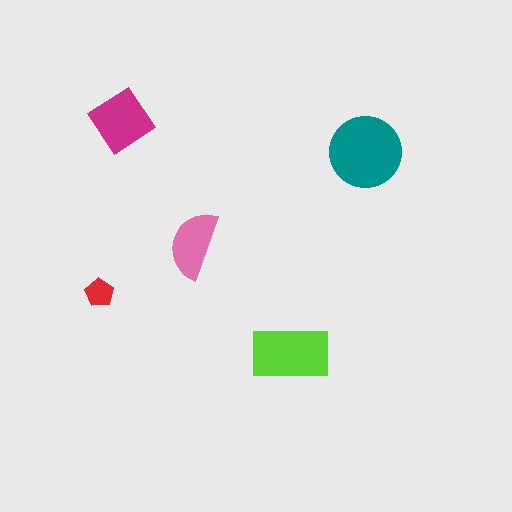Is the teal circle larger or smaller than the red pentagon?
Larger.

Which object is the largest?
The teal circle.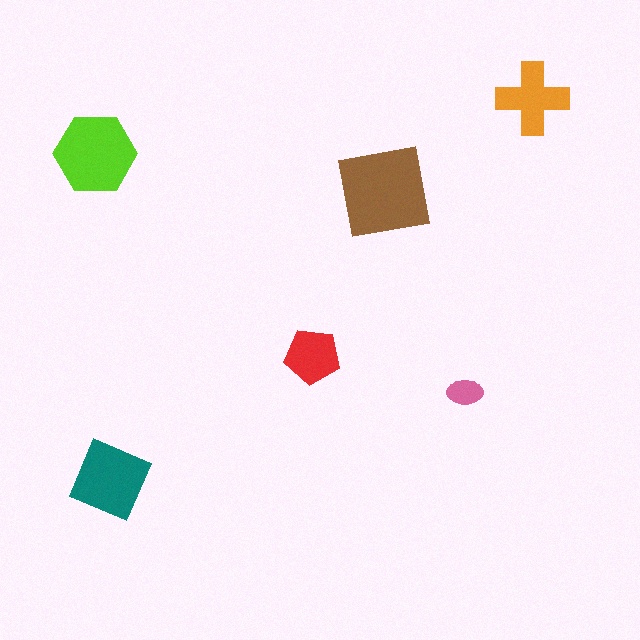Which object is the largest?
The brown square.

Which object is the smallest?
The pink ellipse.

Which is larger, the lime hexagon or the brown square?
The brown square.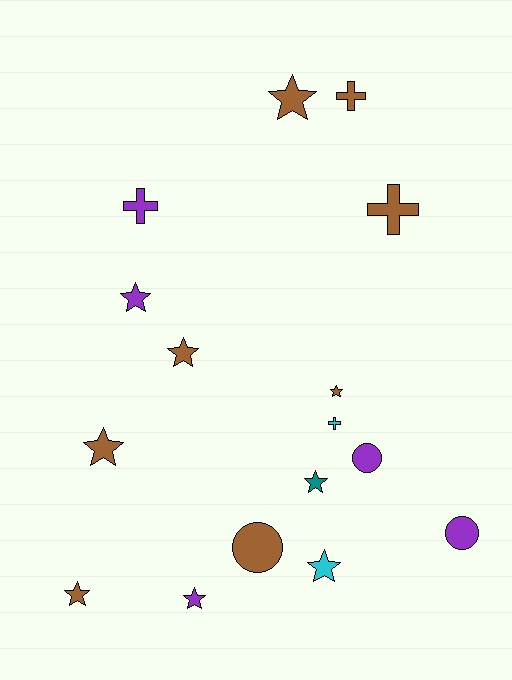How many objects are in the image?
There are 16 objects.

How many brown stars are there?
There are 5 brown stars.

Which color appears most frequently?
Brown, with 8 objects.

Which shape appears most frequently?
Star, with 9 objects.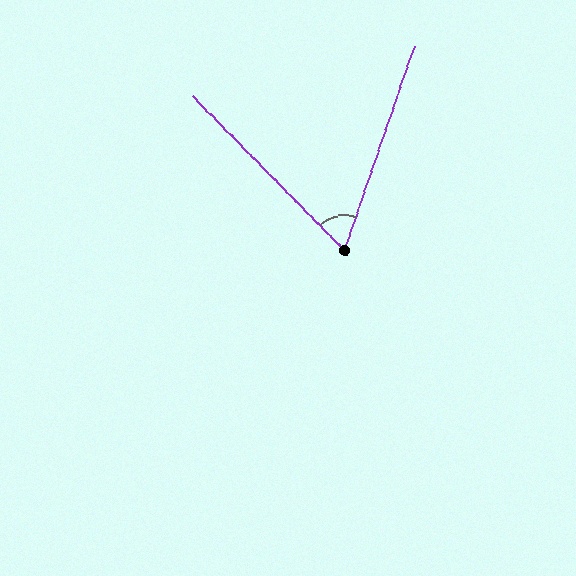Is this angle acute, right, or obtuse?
It is acute.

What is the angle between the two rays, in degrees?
Approximately 64 degrees.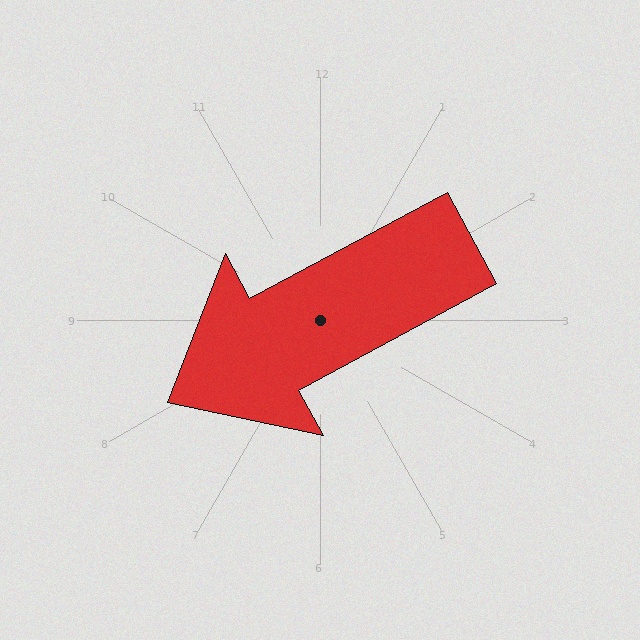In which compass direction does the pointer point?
Southwest.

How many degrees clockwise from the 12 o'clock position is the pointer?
Approximately 242 degrees.